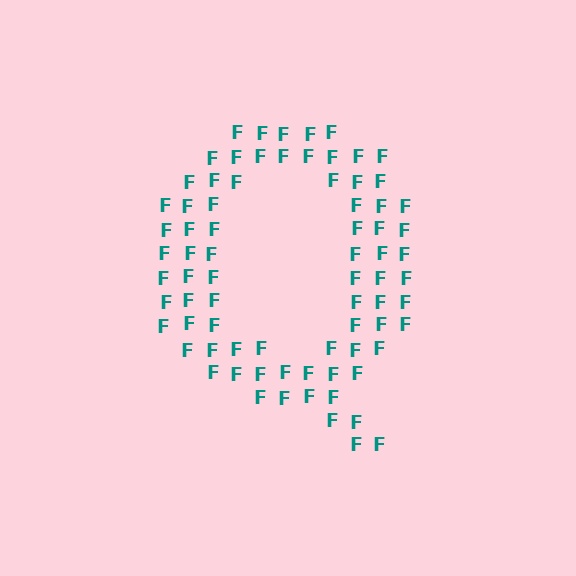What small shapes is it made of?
It is made of small letter F's.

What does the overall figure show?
The overall figure shows the letter Q.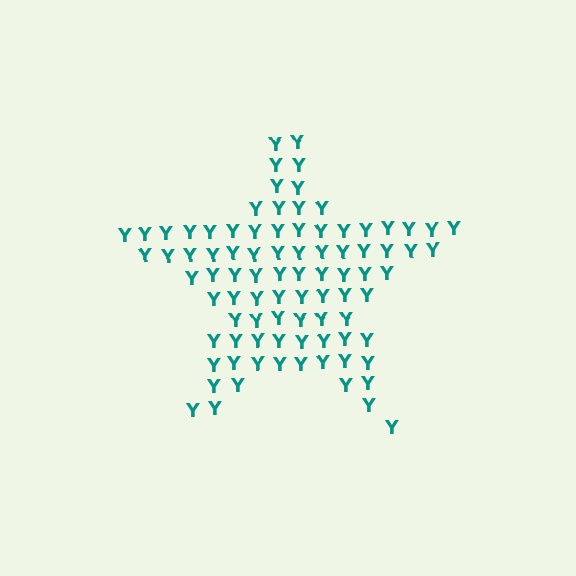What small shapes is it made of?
It is made of small letter Y's.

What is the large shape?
The large shape is a star.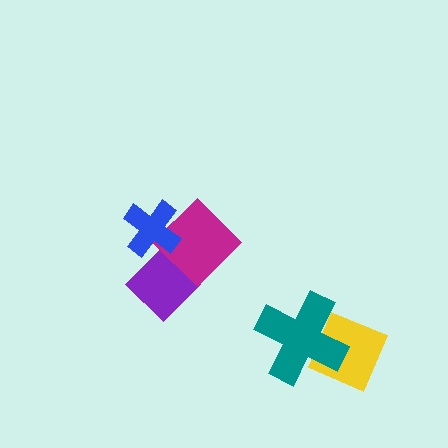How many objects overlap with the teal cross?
1 object overlaps with the teal cross.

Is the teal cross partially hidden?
No, no other shape covers it.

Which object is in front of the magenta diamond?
The blue cross is in front of the magenta diamond.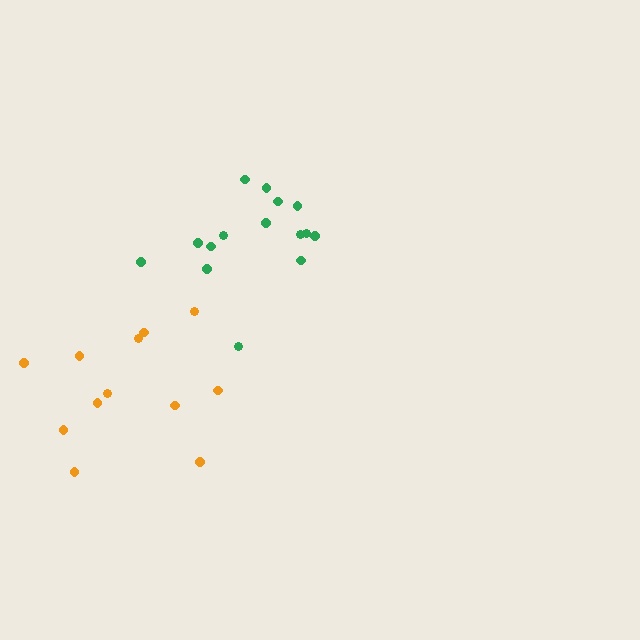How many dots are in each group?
Group 1: 15 dots, Group 2: 12 dots (27 total).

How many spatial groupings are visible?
There are 2 spatial groupings.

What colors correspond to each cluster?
The clusters are colored: green, orange.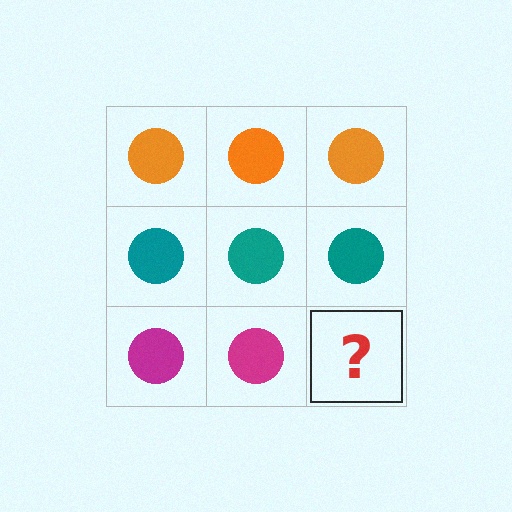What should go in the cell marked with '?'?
The missing cell should contain a magenta circle.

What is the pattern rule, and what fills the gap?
The rule is that each row has a consistent color. The gap should be filled with a magenta circle.